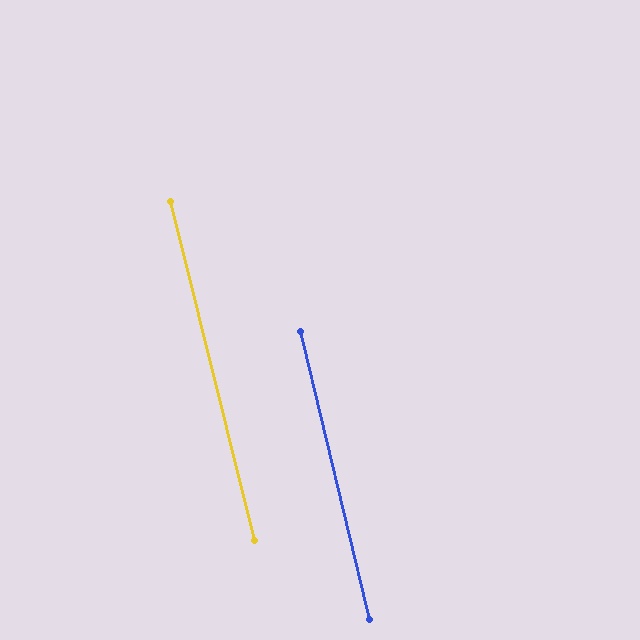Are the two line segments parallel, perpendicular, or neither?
Parallel — their directions differ by only 0.3°.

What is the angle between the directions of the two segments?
Approximately 0 degrees.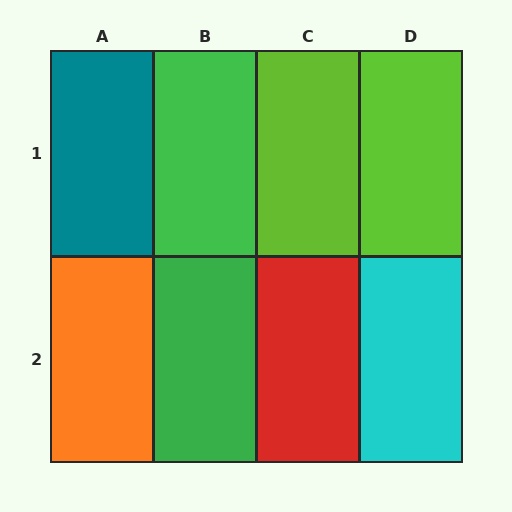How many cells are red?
1 cell is red.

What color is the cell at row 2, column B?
Green.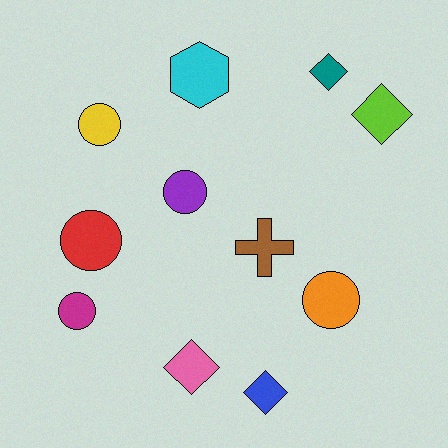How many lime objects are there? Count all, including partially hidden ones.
There is 1 lime object.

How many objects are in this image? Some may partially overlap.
There are 11 objects.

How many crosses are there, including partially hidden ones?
There is 1 cross.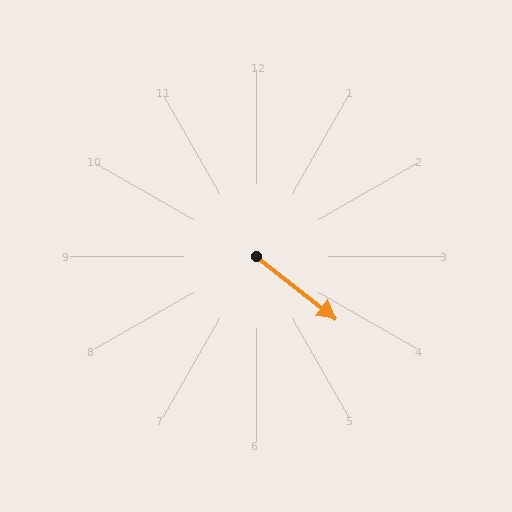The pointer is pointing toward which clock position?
Roughly 4 o'clock.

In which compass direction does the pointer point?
Southeast.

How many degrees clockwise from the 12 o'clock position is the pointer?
Approximately 128 degrees.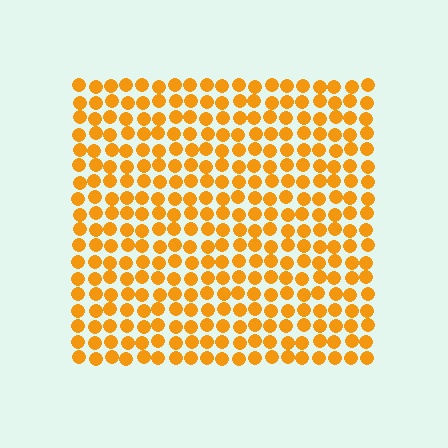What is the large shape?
The large shape is a square.